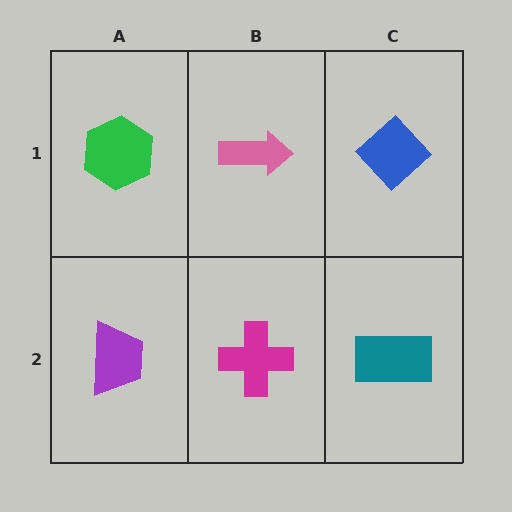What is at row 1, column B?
A pink arrow.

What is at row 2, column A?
A purple trapezoid.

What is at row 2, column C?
A teal rectangle.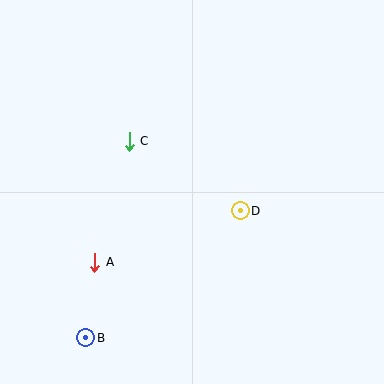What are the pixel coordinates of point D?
Point D is at (240, 211).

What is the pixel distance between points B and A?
The distance between B and A is 76 pixels.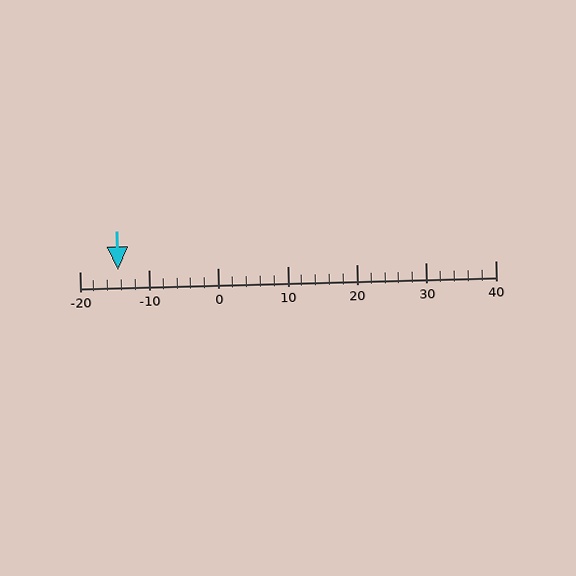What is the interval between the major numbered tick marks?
The major tick marks are spaced 10 units apart.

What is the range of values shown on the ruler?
The ruler shows values from -20 to 40.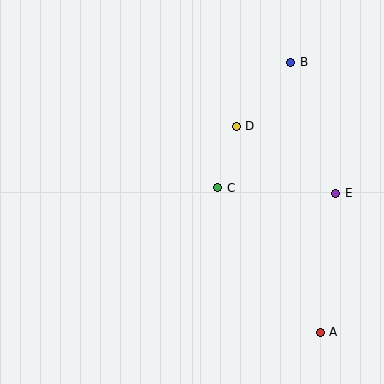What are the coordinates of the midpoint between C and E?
The midpoint between C and E is at (277, 190).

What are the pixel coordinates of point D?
Point D is at (236, 126).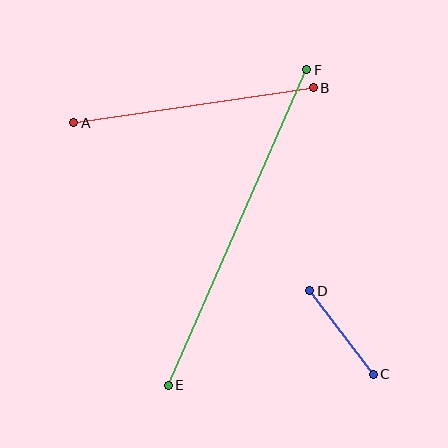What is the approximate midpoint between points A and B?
The midpoint is at approximately (193, 105) pixels.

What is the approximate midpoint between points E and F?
The midpoint is at approximately (237, 228) pixels.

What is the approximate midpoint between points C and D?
The midpoint is at approximately (341, 332) pixels.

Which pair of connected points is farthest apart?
Points E and F are farthest apart.